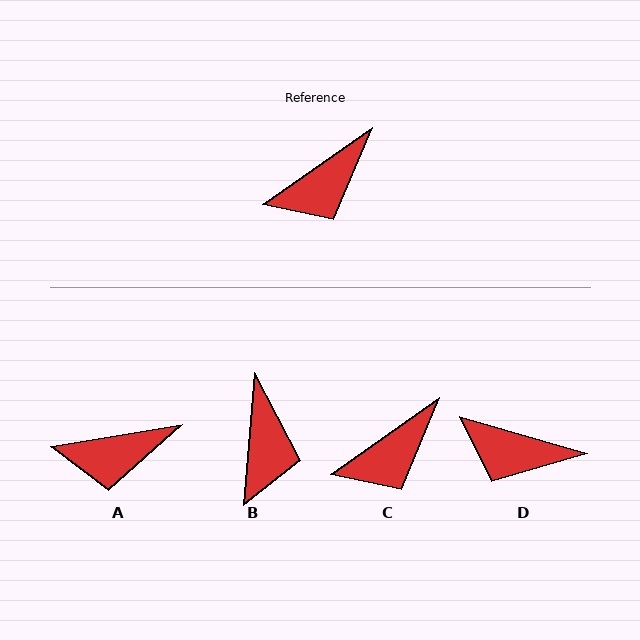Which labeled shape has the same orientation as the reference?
C.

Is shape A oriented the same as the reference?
No, it is off by about 25 degrees.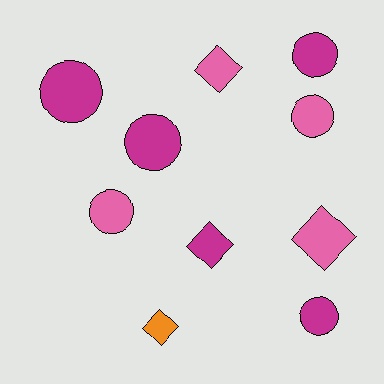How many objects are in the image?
There are 10 objects.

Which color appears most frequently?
Magenta, with 5 objects.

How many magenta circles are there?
There are 4 magenta circles.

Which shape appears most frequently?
Circle, with 6 objects.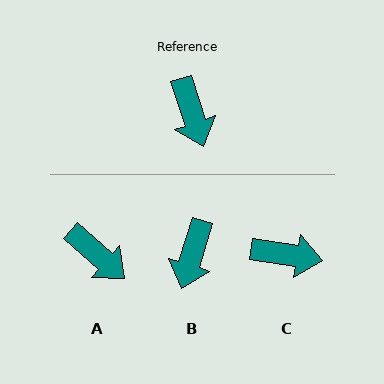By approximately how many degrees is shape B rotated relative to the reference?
Approximately 36 degrees clockwise.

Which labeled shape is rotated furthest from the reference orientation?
C, about 63 degrees away.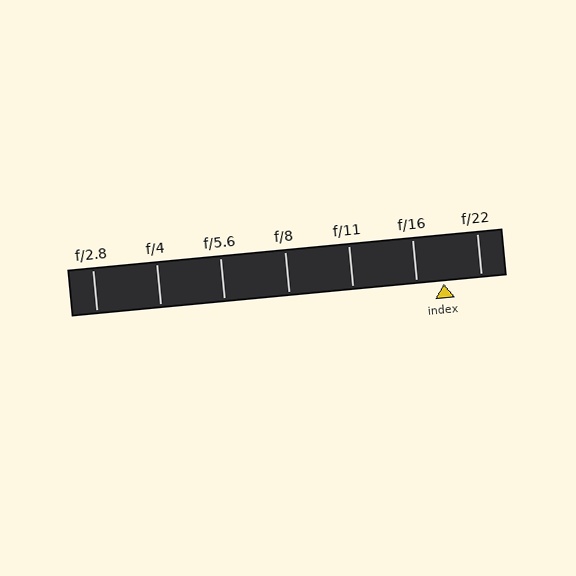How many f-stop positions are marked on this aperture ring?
There are 7 f-stop positions marked.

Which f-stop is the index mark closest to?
The index mark is closest to f/16.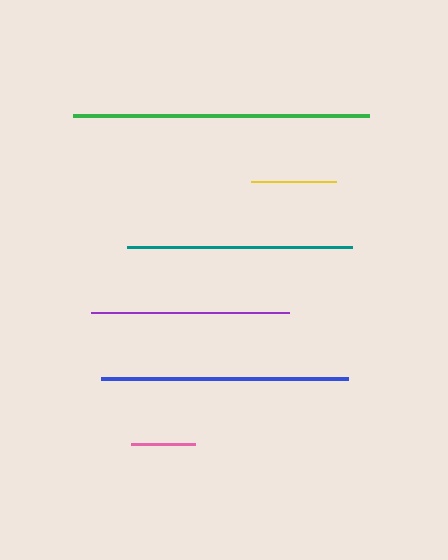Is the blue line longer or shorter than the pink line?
The blue line is longer than the pink line.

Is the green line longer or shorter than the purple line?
The green line is longer than the purple line.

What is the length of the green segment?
The green segment is approximately 296 pixels long.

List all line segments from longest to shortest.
From longest to shortest: green, blue, teal, purple, yellow, pink.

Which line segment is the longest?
The green line is the longest at approximately 296 pixels.